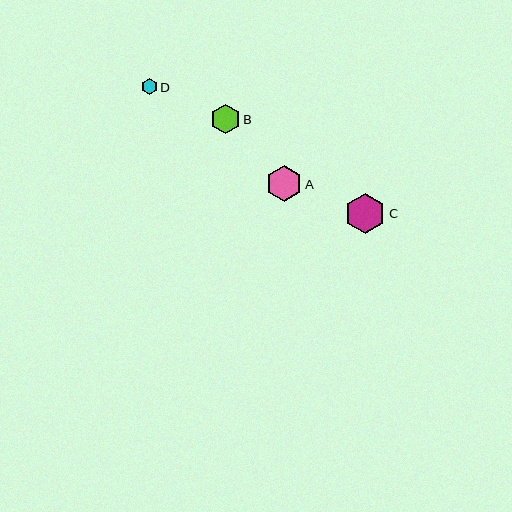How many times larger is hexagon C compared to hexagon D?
Hexagon C is approximately 2.5 times the size of hexagon D.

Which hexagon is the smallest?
Hexagon D is the smallest with a size of approximately 16 pixels.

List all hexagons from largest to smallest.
From largest to smallest: C, A, B, D.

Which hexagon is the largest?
Hexagon C is the largest with a size of approximately 40 pixels.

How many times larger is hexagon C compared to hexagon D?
Hexagon C is approximately 2.5 times the size of hexagon D.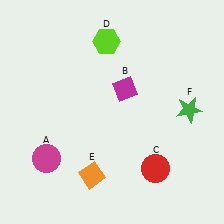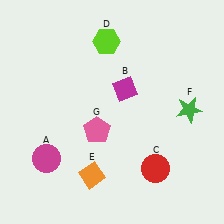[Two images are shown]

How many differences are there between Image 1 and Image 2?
There is 1 difference between the two images.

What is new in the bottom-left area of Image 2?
A pink pentagon (G) was added in the bottom-left area of Image 2.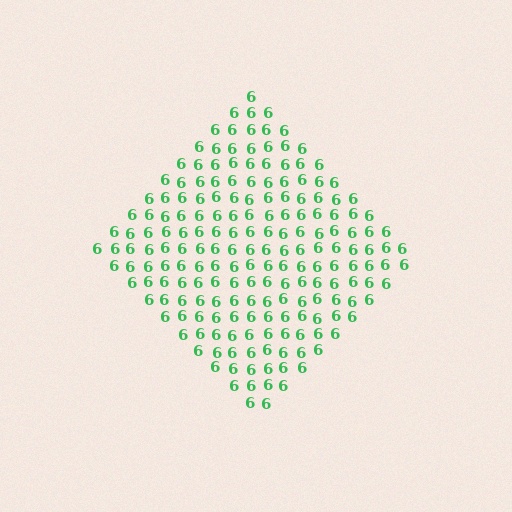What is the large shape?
The large shape is a diamond.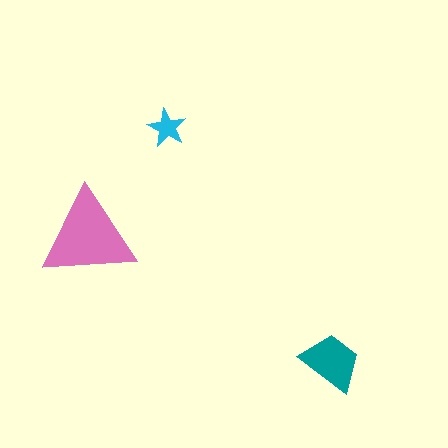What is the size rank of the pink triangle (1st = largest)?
1st.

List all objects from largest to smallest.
The pink triangle, the teal trapezoid, the cyan star.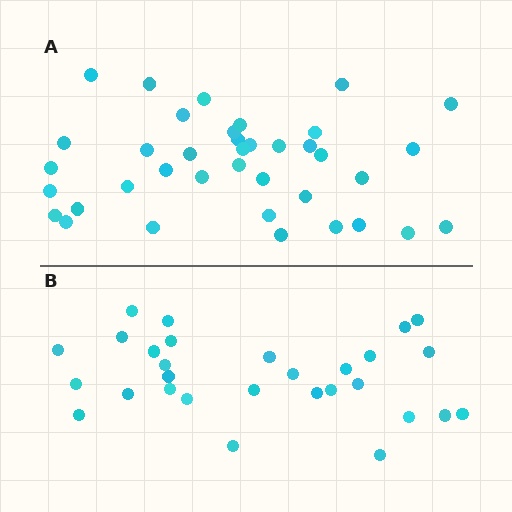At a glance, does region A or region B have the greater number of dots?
Region A (the top region) has more dots.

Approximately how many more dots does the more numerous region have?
Region A has roughly 8 or so more dots than region B.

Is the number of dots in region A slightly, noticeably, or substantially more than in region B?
Region A has noticeably more, but not dramatically so. The ratio is roughly 1.3 to 1.